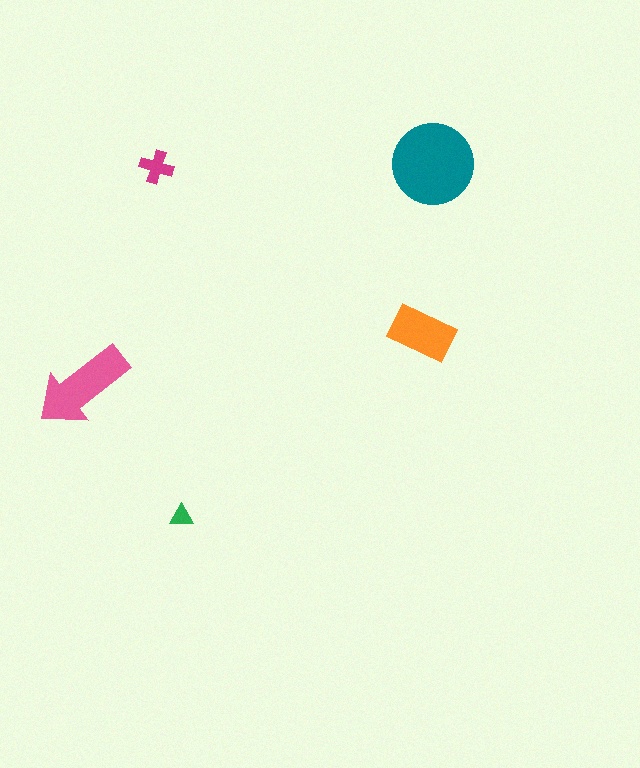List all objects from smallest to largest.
The green triangle, the magenta cross, the orange rectangle, the pink arrow, the teal circle.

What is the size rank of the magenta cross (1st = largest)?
4th.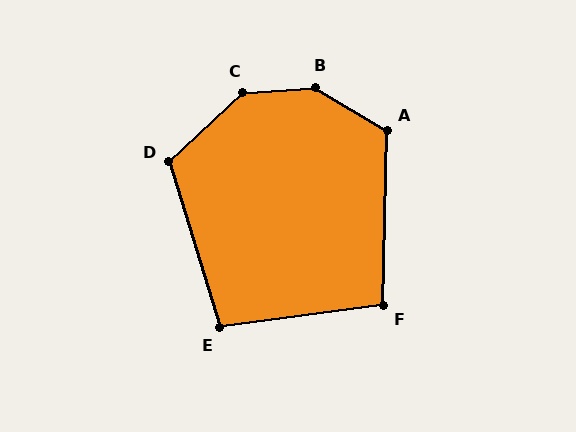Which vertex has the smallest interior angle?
F, at approximately 99 degrees.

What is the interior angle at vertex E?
Approximately 99 degrees (obtuse).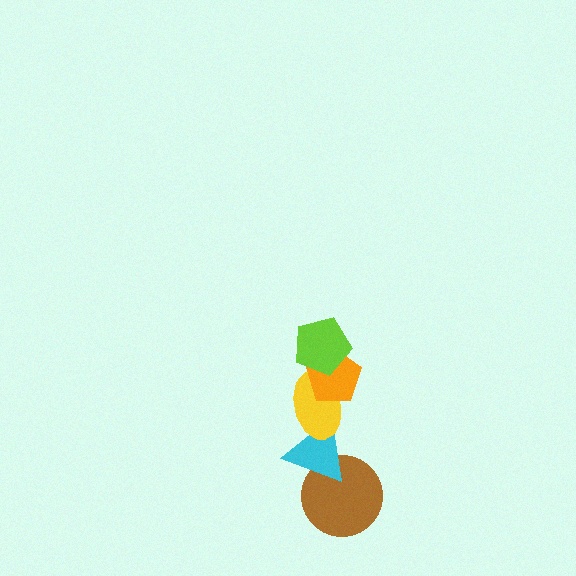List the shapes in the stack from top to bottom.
From top to bottom: the lime pentagon, the orange pentagon, the yellow ellipse, the cyan triangle, the brown circle.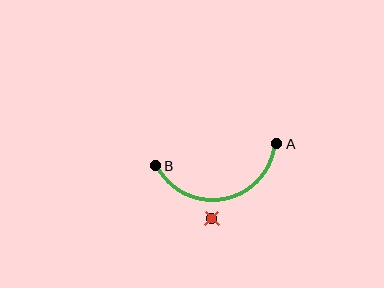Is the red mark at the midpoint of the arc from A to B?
No — the red mark does not lie on the arc at all. It sits slightly outside the curve.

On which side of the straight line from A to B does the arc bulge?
The arc bulges below the straight line connecting A and B.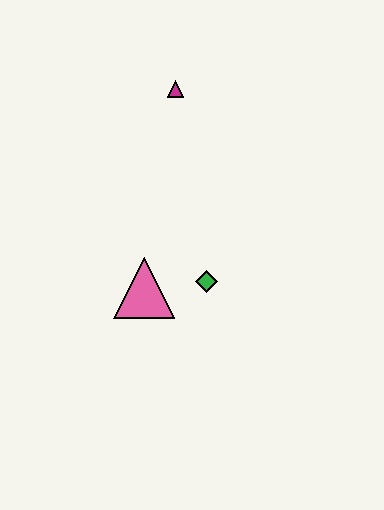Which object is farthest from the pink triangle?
The magenta triangle is farthest from the pink triangle.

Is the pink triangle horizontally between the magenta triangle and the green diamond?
No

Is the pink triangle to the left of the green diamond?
Yes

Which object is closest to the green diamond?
The pink triangle is closest to the green diamond.